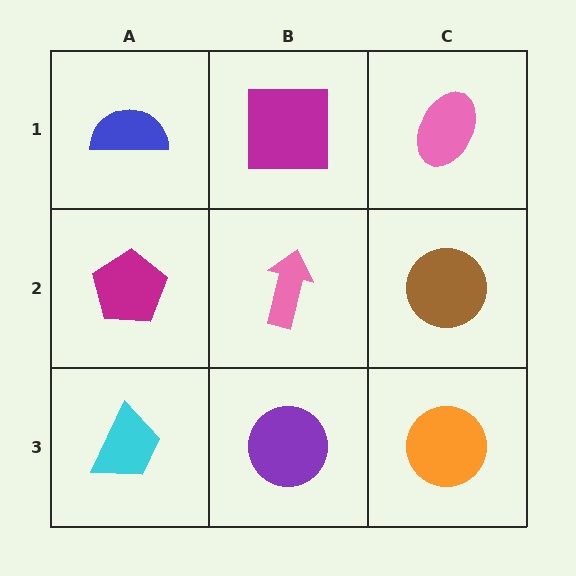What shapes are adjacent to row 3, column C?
A brown circle (row 2, column C), a purple circle (row 3, column B).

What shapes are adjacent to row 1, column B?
A pink arrow (row 2, column B), a blue semicircle (row 1, column A), a pink ellipse (row 1, column C).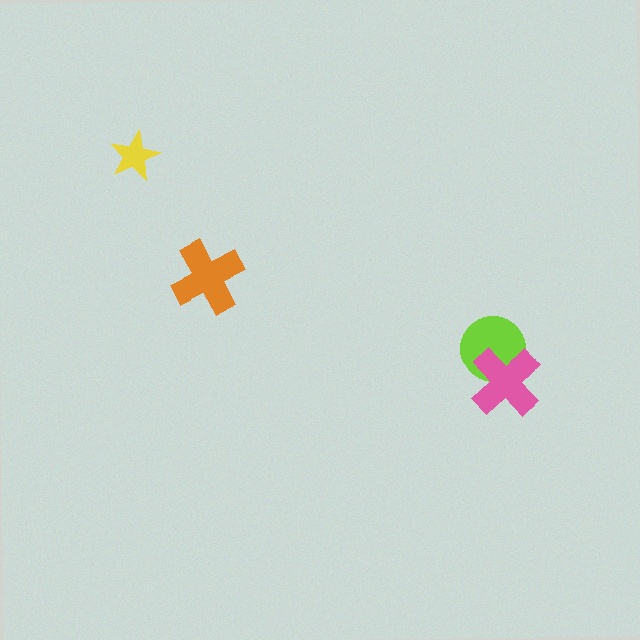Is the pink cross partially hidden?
No, no other shape covers it.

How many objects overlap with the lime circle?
1 object overlaps with the lime circle.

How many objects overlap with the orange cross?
0 objects overlap with the orange cross.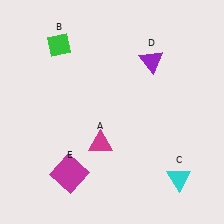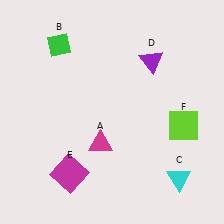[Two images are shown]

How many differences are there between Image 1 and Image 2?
There is 1 difference between the two images.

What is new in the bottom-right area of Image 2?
A lime square (F) was added in the bottom-right area of Image 2.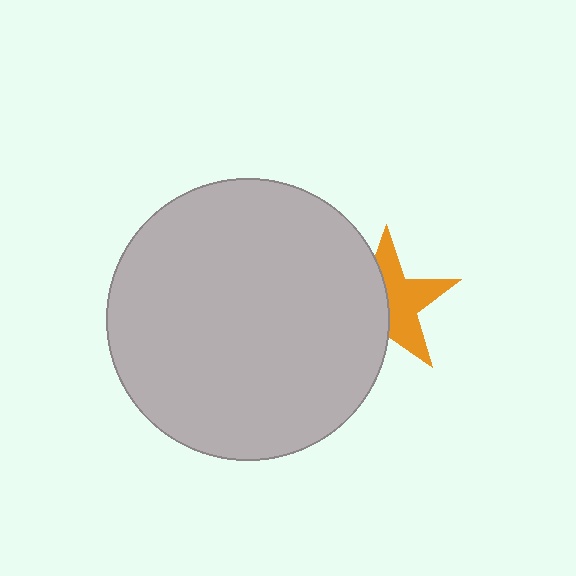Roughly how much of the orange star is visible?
About half of it is visible (roughly 53%).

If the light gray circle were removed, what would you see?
You would see the complete orange star.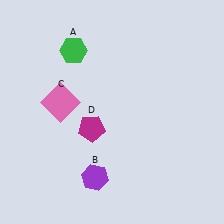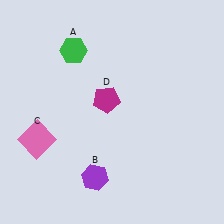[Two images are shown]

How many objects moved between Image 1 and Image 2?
2 objects moved between the two images.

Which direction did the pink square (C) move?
The pink square (C) moved down.